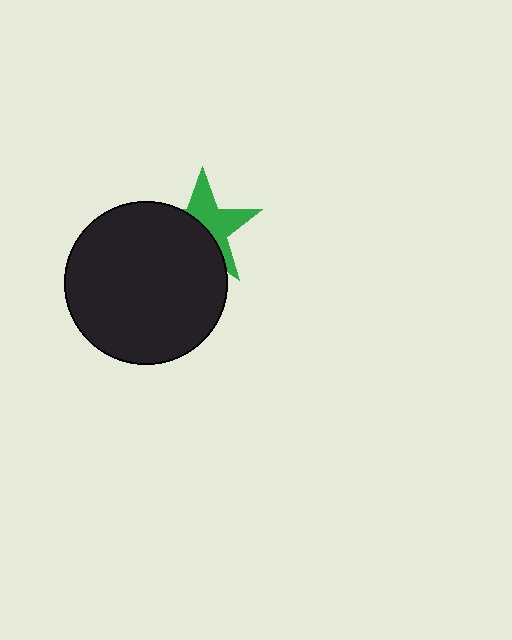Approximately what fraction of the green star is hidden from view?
Roughly 52% of the green star is hidden behind the black circle.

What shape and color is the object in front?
The object in front is a black circle.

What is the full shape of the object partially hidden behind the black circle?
The partially hidden object is a green star.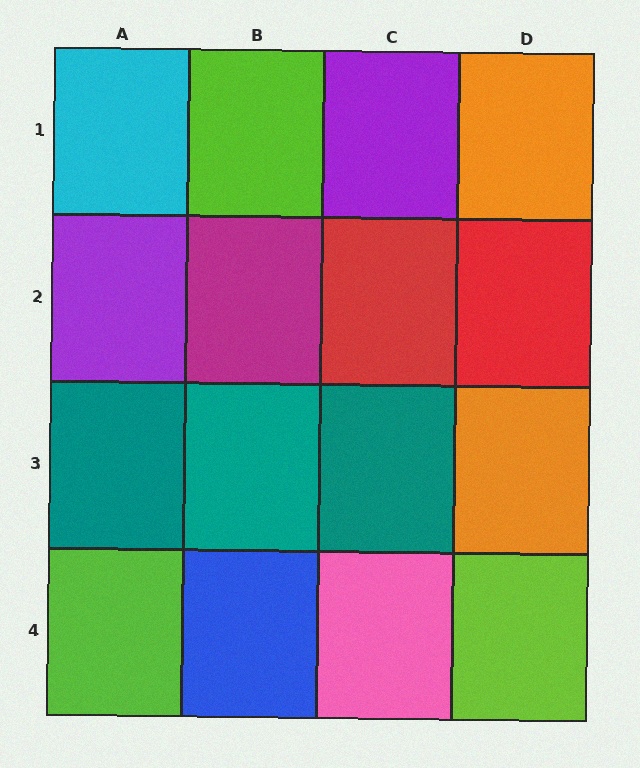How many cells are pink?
1 cell is pink.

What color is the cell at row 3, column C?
Teal.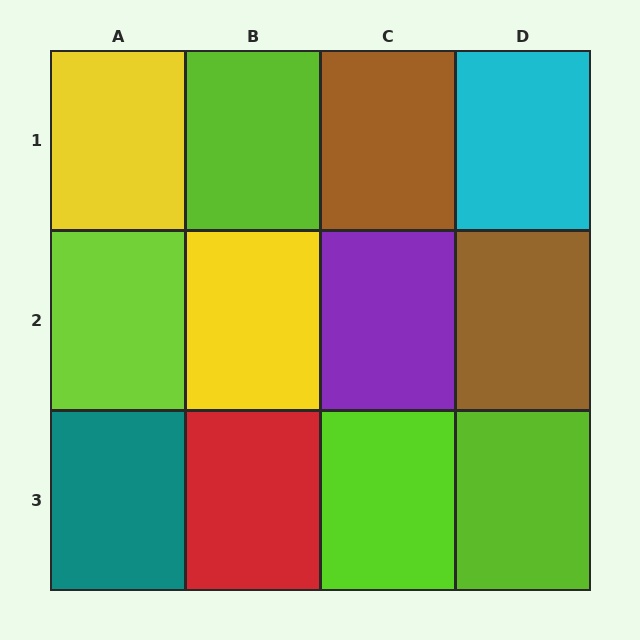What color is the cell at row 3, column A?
Teal.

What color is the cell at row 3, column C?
Lime.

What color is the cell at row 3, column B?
Red.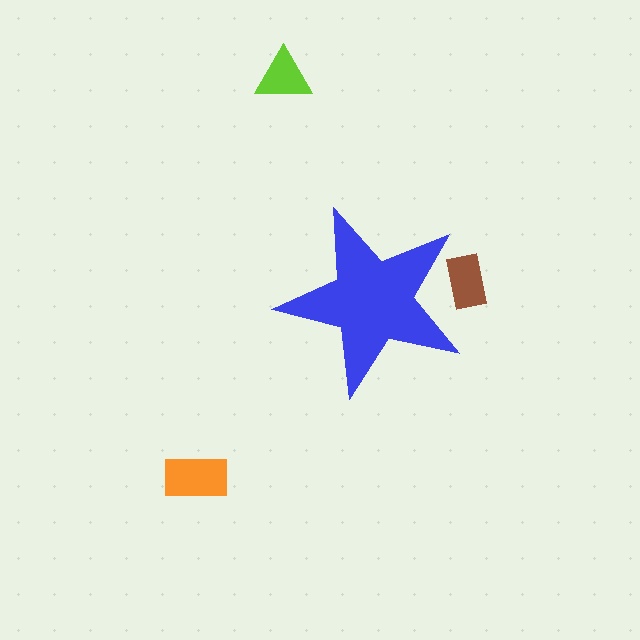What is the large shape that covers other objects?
A blue star.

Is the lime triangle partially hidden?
No, the lime triangle is fully visible.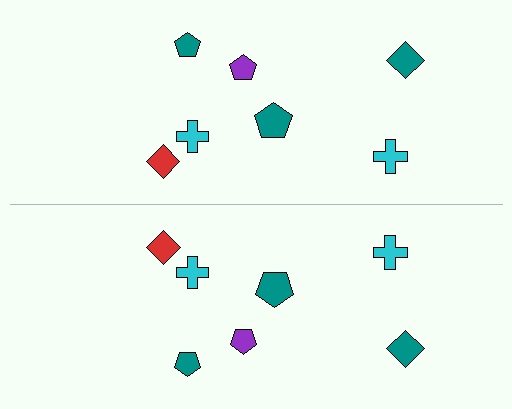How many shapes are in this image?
There are 14 shapes in this image.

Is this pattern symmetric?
Yes, this pattern has bilateral (reflection) symmetry.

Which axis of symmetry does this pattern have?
The pattern has a horizontal axis of symmetry running through the center of the image.